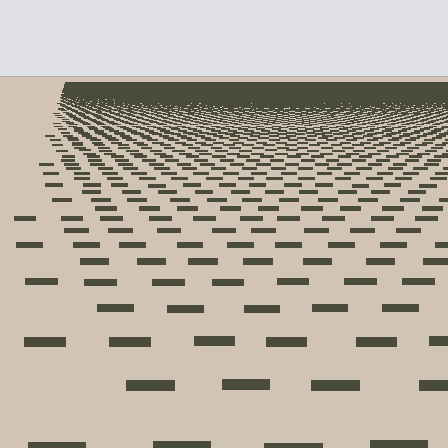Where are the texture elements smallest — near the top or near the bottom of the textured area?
Near the top.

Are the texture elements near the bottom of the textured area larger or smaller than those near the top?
Larger. Near the bottom, elements are closer to the viewer and appear at a bigger on-screen size.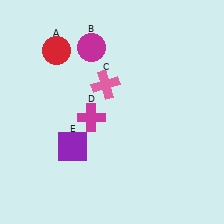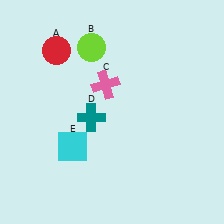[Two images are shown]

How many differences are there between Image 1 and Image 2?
There are 3 differences between the two images.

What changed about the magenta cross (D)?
In Image 1, D is magenta. In Image 2, it changed to teal.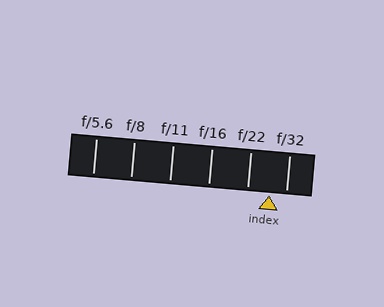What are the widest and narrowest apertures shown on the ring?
The widest aperture shown is f/5.6 and the narrowest is f/32.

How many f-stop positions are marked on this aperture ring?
There are 6 f-stop positions marked.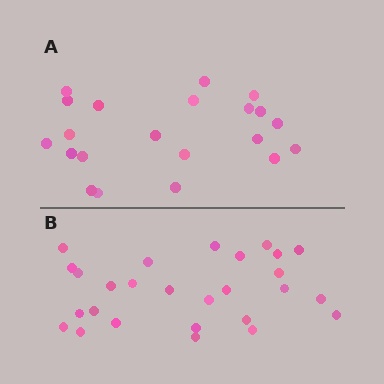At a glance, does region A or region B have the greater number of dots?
Region B (the bottom region) has more dots.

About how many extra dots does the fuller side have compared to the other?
Region B has about 6 more dots than region A.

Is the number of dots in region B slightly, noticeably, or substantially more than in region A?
Region B has noticeably more, but not dramatically so. The ratio is roughly 1.3 to 1.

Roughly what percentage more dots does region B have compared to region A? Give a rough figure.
About 30% more.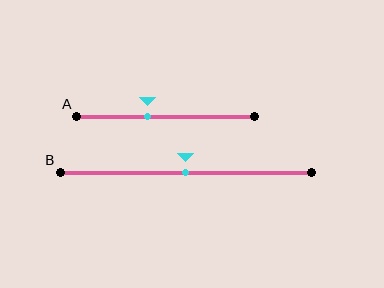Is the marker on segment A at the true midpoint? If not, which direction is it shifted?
No, the marker on segment A is shifted to the left by about 10% of the segment length.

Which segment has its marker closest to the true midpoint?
Segment B has its marker closest to the true midpoint.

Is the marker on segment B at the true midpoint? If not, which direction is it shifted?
Yes, the marker on segment B is at the true midpoint.